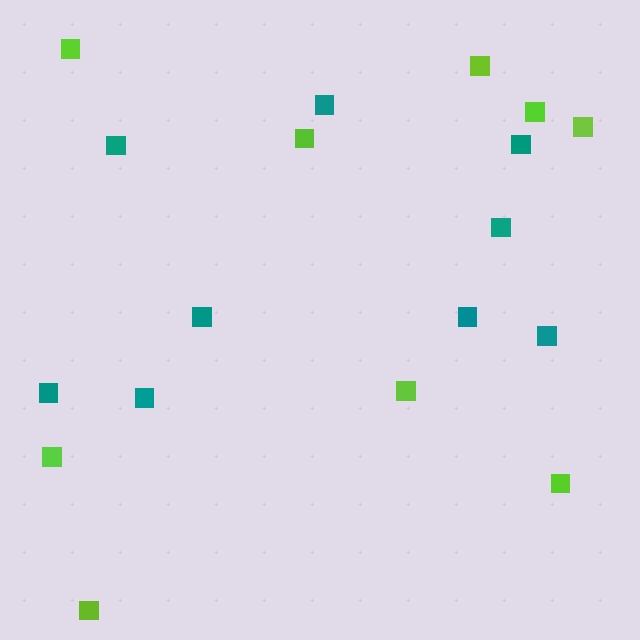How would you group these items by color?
There are 2 groups: one group of teal squares (9) and one group of lime squares (9).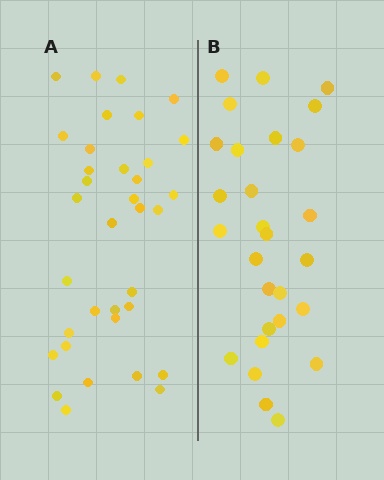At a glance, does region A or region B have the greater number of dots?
Region A (the left region) has more dots.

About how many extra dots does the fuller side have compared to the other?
Region A has roughly 8 or so more dots than region B.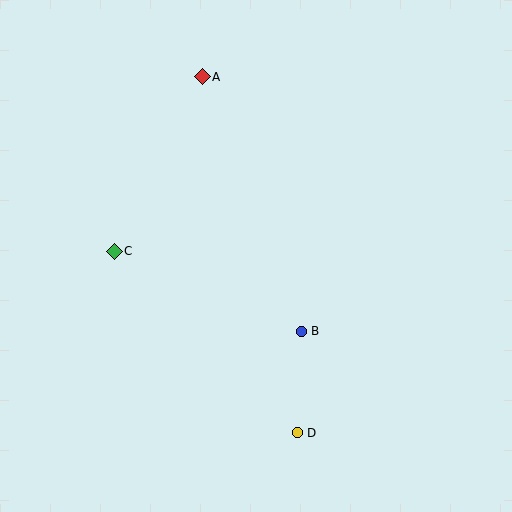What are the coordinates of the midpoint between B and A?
The midpoint between B and A is at (252, 204).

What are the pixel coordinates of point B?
Point B is at (301, 331).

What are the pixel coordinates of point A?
Point A is at (202, 77).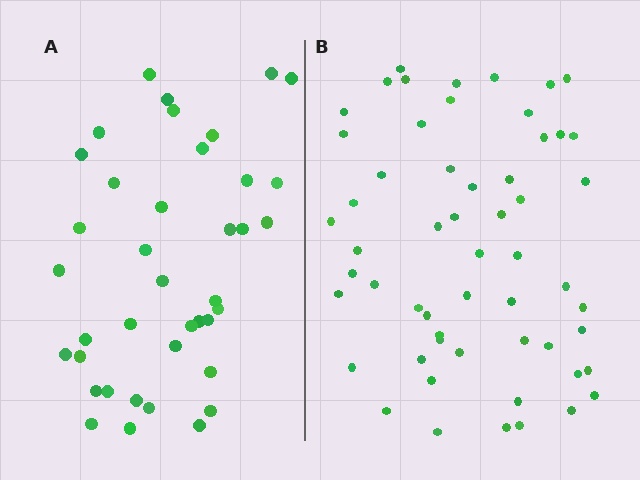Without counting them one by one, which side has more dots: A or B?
Region B (the right region) has more dots.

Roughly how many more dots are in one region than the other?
Region B has approximately 15 more dots than region A.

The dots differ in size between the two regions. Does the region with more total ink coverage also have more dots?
No. Region A has more total ink coverage because its dots are larger, but region B actually contains more individual dots. Total area can be misleading — the number of items is what matters here.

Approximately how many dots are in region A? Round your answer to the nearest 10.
About 40 dots. (The exact count is 39, which rounds to 40.)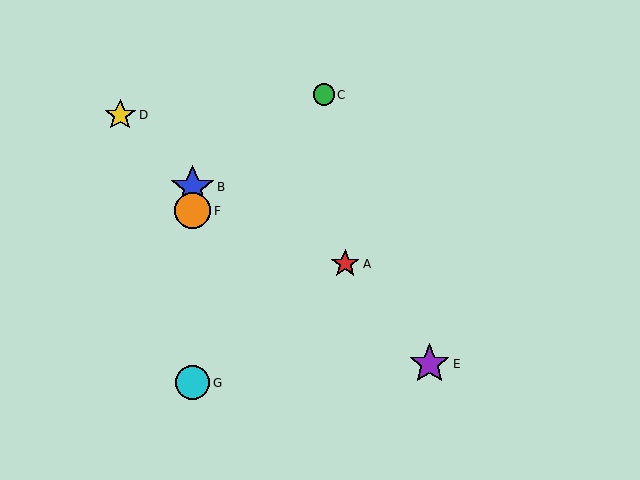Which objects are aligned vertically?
Objects B, F, G are aligned vertically.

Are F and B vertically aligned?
Yes, both are at x≈193.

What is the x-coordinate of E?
Object E is at x≈429.